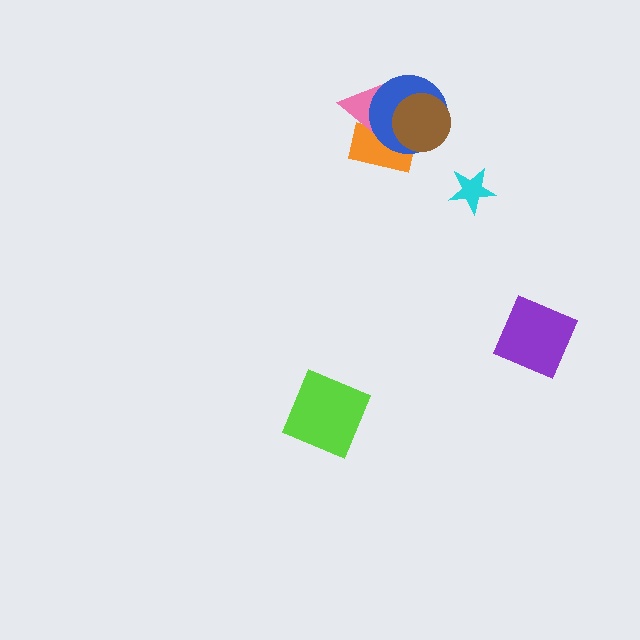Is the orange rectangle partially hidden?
Yes, it is partially covered by another shape.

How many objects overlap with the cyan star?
0 objects overlap with the cyan star.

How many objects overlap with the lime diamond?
0 objects overlap with the lime diamond.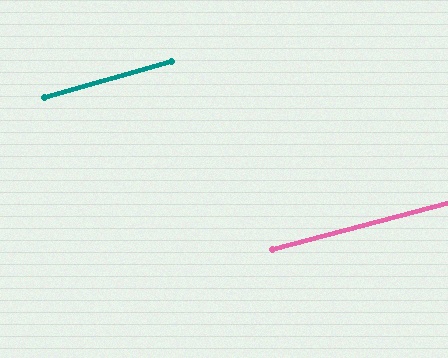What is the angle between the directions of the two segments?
Approximately 1 degree.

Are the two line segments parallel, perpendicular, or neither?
Parallel — their directions differ by only 1.1°.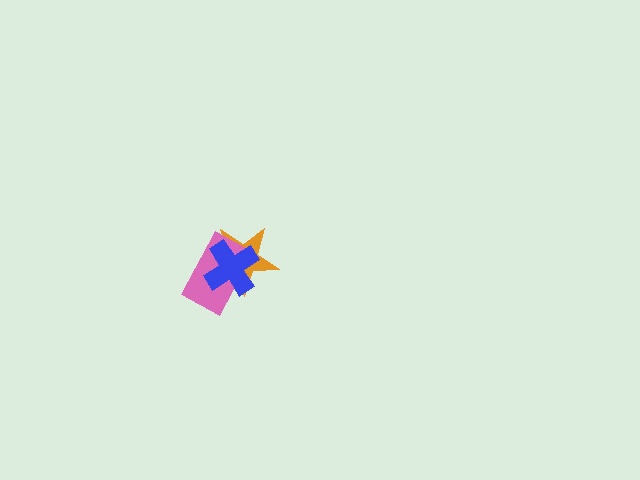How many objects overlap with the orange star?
2 objects overlap with the orange star.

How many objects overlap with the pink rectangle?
2 objects overlap with the pink rectangle.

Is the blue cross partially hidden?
No, no other shape covers it.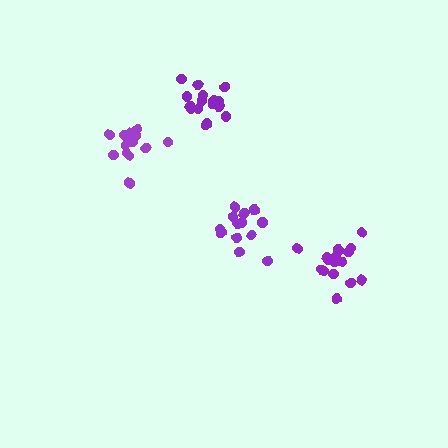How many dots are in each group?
Group 1: 17 dots, Group 2: 17 dots, Group 3: 13 dots, Group 4: 14 dots (61 total).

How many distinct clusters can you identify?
There are 4 distinct clusters.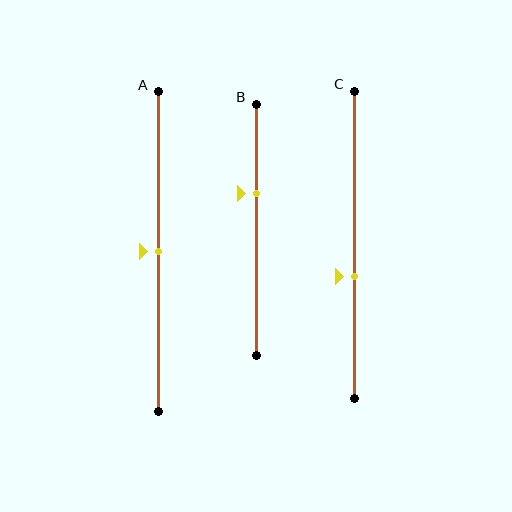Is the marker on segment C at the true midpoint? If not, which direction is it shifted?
No, the marker on segment C is shifted downward by about 10% of the segment length.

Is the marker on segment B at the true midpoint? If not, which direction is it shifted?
No, the marker on segment B is shifted upward by about 14% of the segment length.